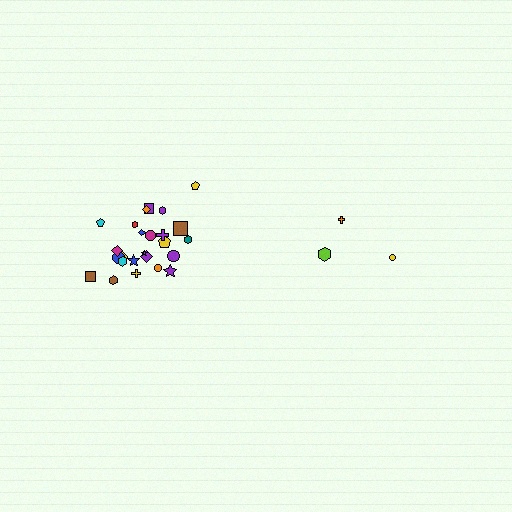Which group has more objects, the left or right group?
The left group.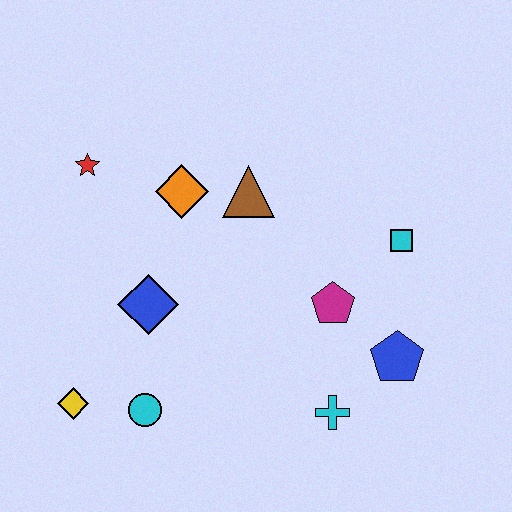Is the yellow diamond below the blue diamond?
Yes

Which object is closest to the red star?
The orange diamond is closest to the red star.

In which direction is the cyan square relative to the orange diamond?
The cyan square is to the right of the orange diamond.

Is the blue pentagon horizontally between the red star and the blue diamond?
No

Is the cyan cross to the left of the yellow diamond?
No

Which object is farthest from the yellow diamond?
The cyan square is farthest from the yellow diamond.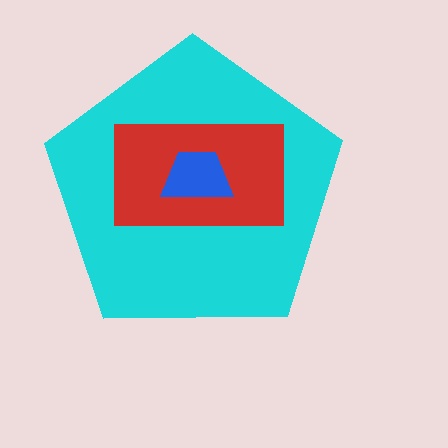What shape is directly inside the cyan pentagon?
The red rectangle.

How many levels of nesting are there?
3.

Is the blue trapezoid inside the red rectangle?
Yes.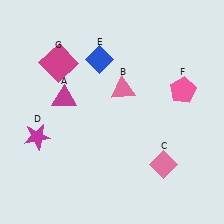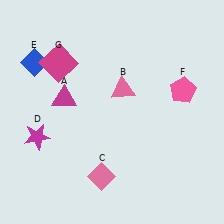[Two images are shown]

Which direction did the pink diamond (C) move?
The pink diamond (C) moved left.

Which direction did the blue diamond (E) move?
The blue diamond (E) moved left.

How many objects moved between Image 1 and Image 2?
2 objects moved between the two images.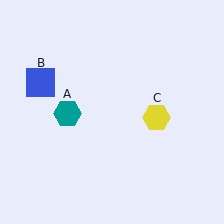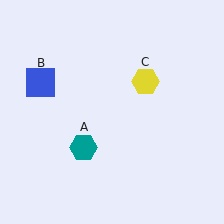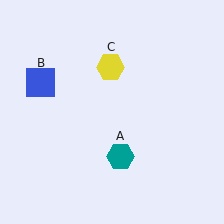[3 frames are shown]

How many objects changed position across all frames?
2 objects changed position: teal hexagon (object A), yellow hexagon (object C).